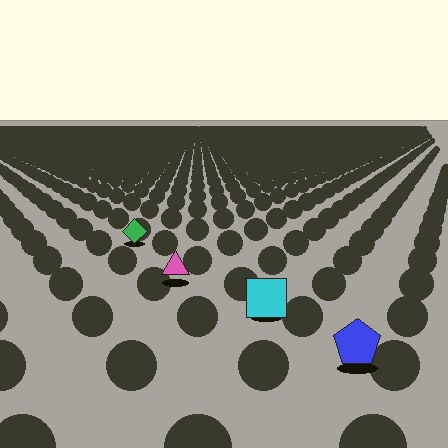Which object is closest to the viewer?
The blue pentagon is closest. The texture marks near it are larger and more spread out.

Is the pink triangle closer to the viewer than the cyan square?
No. The cyan square is closer — you can tell from the texture gradient: the ground texture is coarser near it.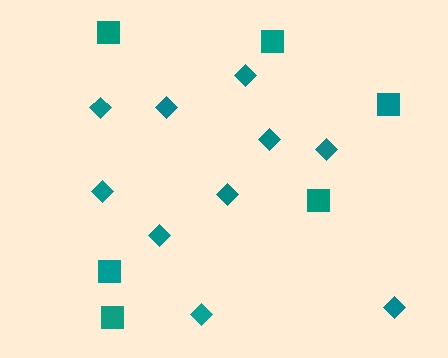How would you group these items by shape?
There are 2 groups: one group of squares (6) and one group of diamonds (10).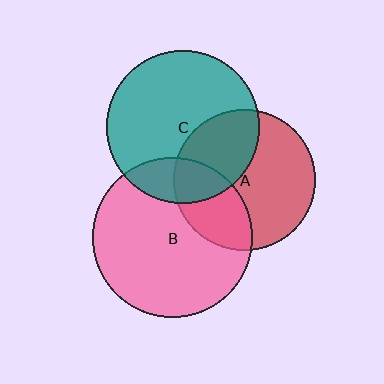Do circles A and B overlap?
Yes.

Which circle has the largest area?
Circle B (pink).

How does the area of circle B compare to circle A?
Approximately 1.3 times.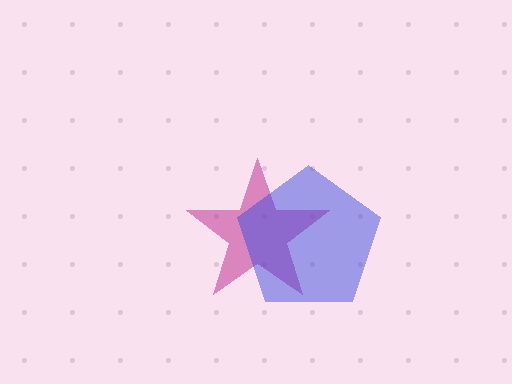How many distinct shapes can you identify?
There are 2 distinct shapes: a magenta star, a blue pentagon.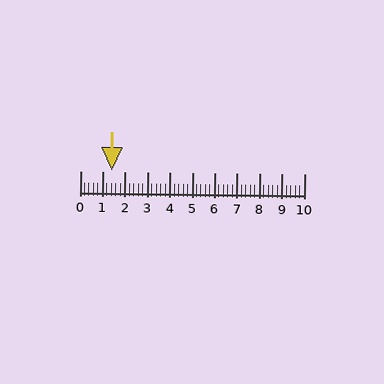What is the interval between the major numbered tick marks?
The major tick marks are spaced 1 units apart.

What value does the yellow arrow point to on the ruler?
The yellow arrow points to approximately 1.4.